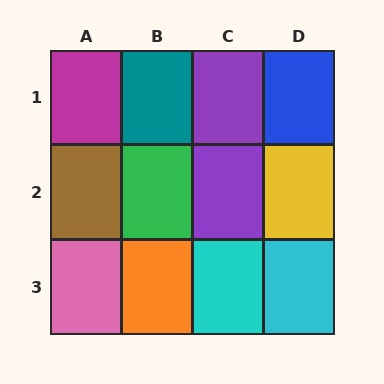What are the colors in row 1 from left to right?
Magenta, teal, purple, blue.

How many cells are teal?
1 cell is teal.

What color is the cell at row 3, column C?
Cyan.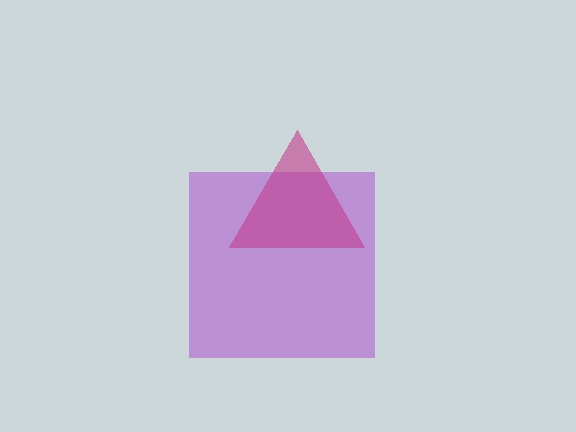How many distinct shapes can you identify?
There are 2 distinct shapes: a purple square, a magenta triangle.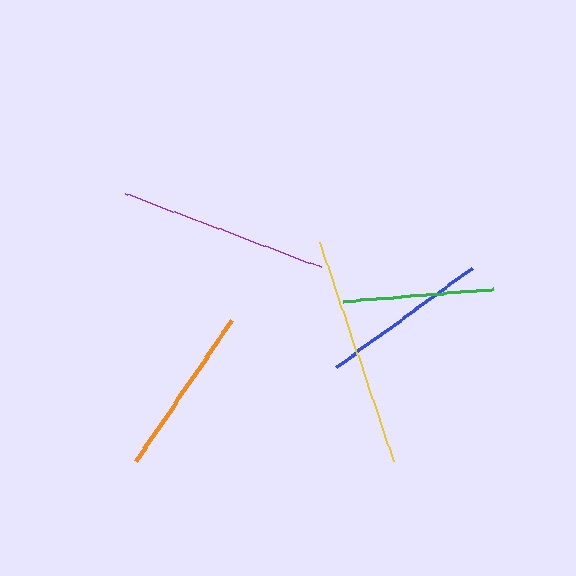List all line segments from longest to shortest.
From longest to shortest: yellow, purple, orange, blue, green.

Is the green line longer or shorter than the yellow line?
The yellow line is longer than the green line.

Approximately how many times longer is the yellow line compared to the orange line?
The yellow line is approximately 1.3 times the length of the orange line.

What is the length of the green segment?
The green segment is approximately 150 pixels long.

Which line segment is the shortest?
The green line is the shortest at approximately 150 pixels.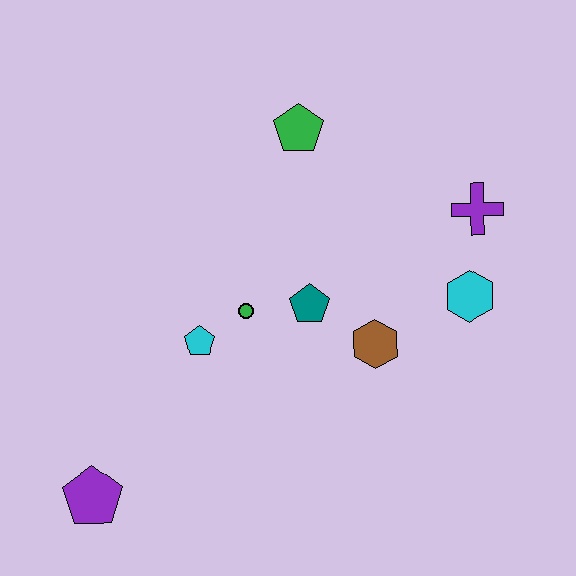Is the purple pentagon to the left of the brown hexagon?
Yes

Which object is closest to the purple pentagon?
The cyan pentagon is closest to the purple pentagon.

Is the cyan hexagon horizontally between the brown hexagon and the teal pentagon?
No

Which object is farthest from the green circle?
The purple cross is farthest from the green circle.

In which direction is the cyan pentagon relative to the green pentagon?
The cyan pentagon is below the green pentagon.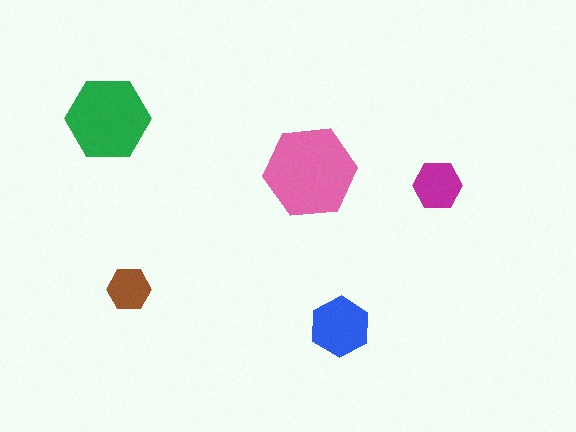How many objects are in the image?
There are 5 objects in the image.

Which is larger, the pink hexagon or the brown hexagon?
The pink one.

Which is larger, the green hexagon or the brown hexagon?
The green one.